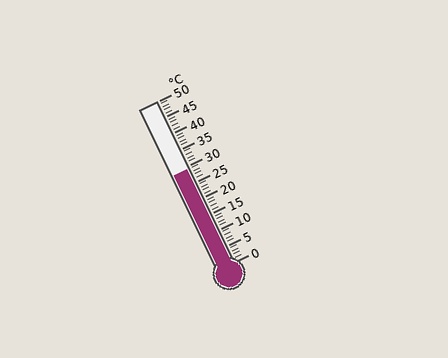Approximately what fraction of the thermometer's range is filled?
The thermometer is filled to approximately 60% of its range.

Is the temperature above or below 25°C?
The temperature is above 25°C.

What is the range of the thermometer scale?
The thermometer scale ranges from 0°C to 50°C.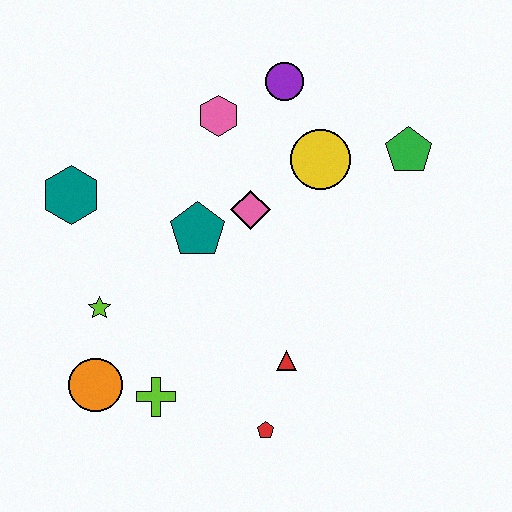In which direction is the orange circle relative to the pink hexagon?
The orange circle is below the pink hexagon.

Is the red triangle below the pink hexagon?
Yes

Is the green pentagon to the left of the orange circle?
No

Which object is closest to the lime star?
The orange circle is closest to the lime star.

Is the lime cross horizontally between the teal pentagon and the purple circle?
No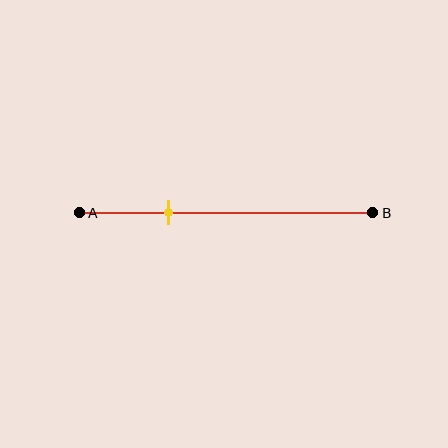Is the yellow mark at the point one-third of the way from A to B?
Yes, the mark is approximately at the one-third point.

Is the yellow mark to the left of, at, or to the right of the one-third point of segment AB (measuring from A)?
The yellow mark is approximately at the one-third point of segment AB.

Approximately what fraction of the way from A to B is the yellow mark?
The yellow mark is approximately 30% of the way from A to B.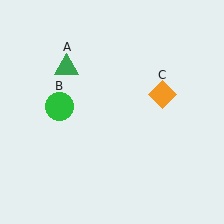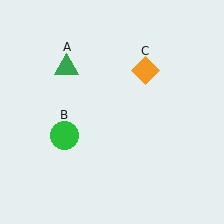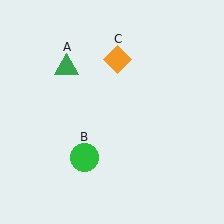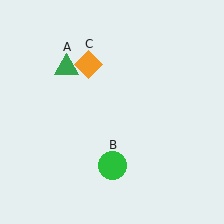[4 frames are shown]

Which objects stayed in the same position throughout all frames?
Green triangle (object A) remained stationary.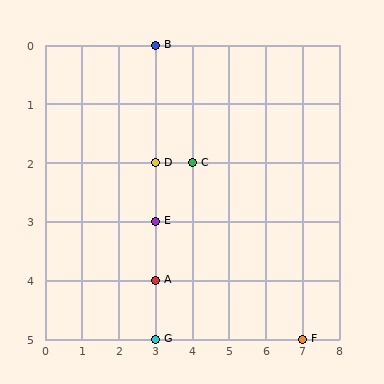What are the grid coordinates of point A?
Point A is at grid coordinates (3, 4).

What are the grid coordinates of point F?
Point F is at grid coordinates (7, 5).